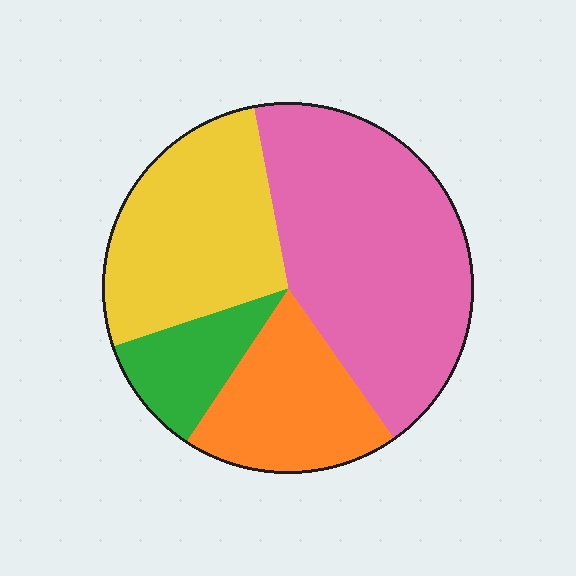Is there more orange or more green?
Orange.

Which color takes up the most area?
Pink, at roughly 45%.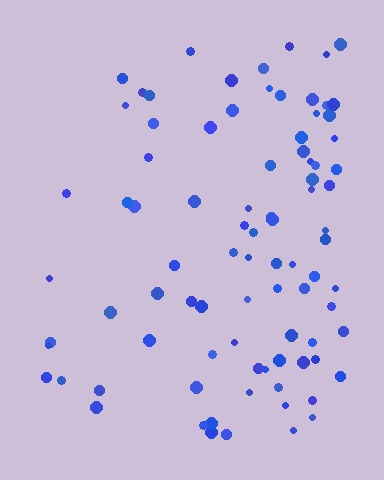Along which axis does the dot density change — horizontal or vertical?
Horizontal.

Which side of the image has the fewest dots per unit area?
The left.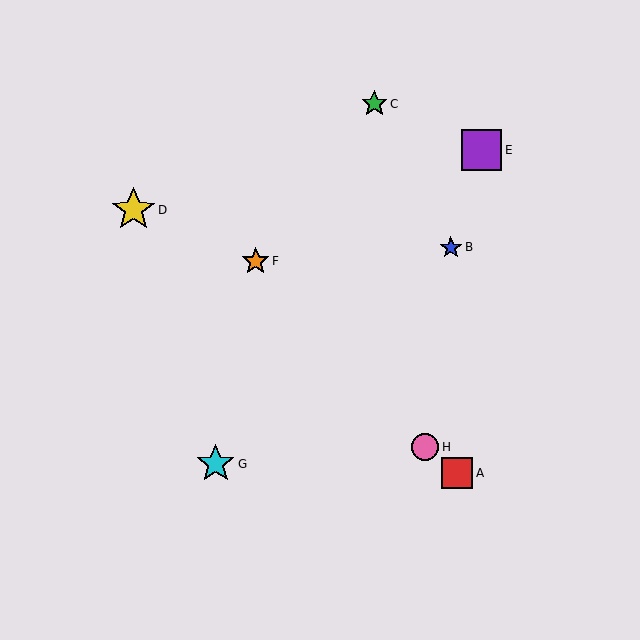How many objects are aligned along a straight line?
3 objects (A, D, H) are aligned along a straight line.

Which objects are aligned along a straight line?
Objects A, D, H are aligned along a straight line.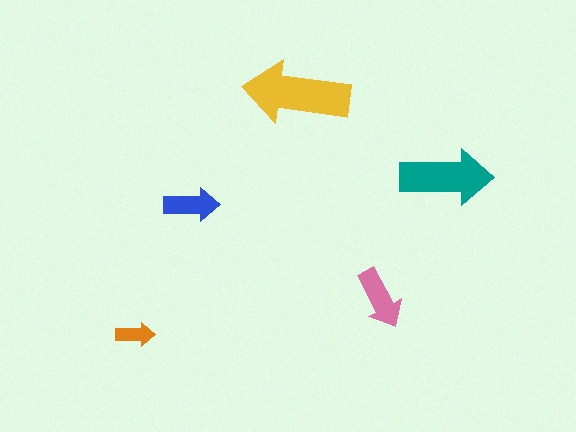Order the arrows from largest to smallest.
the yellow one, the teal one, the pink one, the blue one, the orange one.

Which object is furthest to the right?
The teal arrow is rightmost.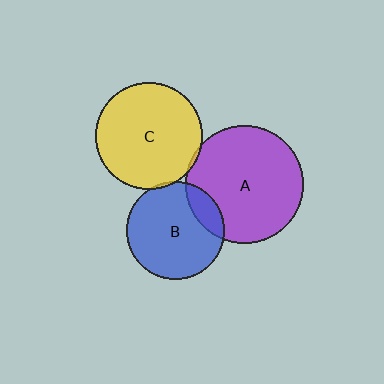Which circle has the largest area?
Circle A (purple).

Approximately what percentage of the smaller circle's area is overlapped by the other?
Approximately 5%.